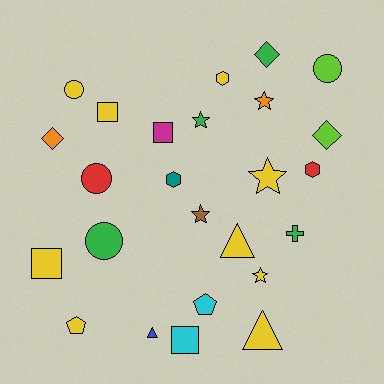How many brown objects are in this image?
There is 1 brown object.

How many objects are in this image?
There are 25 objects.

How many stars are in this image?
There are 5 stars.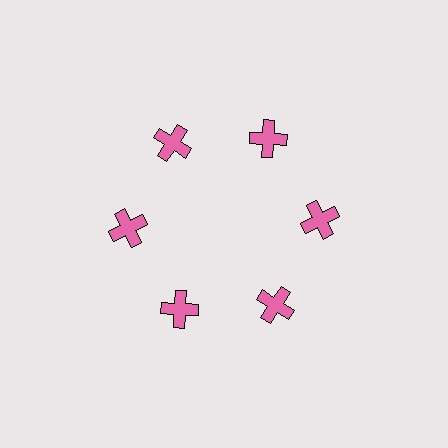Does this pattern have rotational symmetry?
Yes, this pattern has 6-fold rotational symmetry. It looks the same after rotating 60 degrees around the center.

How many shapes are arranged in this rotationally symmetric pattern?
There are 6 shapes, arranged in 6 groups of 1.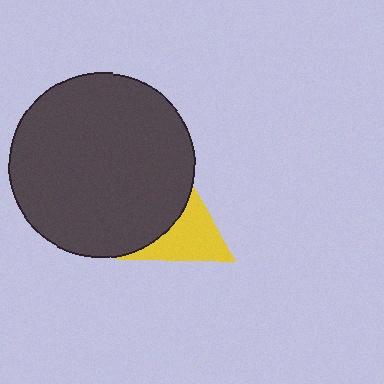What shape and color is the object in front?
The object in front is a dark gray circle.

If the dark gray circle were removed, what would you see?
You would see the complete yellow triangle.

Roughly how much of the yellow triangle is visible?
About half of it is visible (roughly 55%).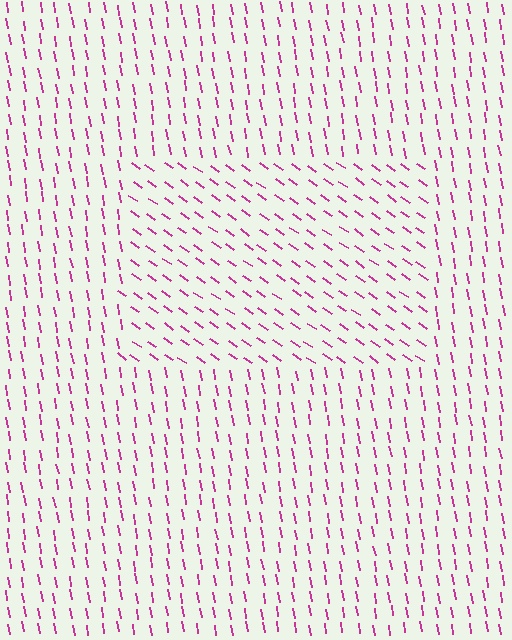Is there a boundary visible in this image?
Yes, there is a texture boundary formed by a change in line orientation.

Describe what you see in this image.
The image is filled with small magenta line segments. A rectangle region in the image has lines oriented differently from the surrounding lines, creating a visible texture boundary.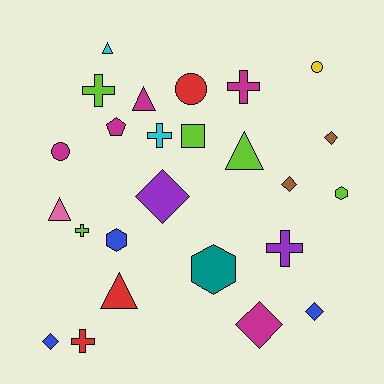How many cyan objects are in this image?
There are 2 cyan objects.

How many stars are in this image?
There are no stars.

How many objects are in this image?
There are 25 objects.